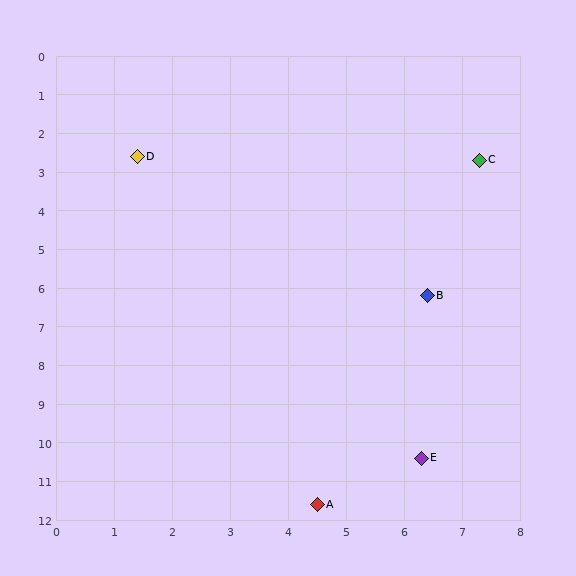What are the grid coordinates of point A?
Point A is at approximately (4.5, 11.6).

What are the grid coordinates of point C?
Point C is at approximately (7.3, 2.7).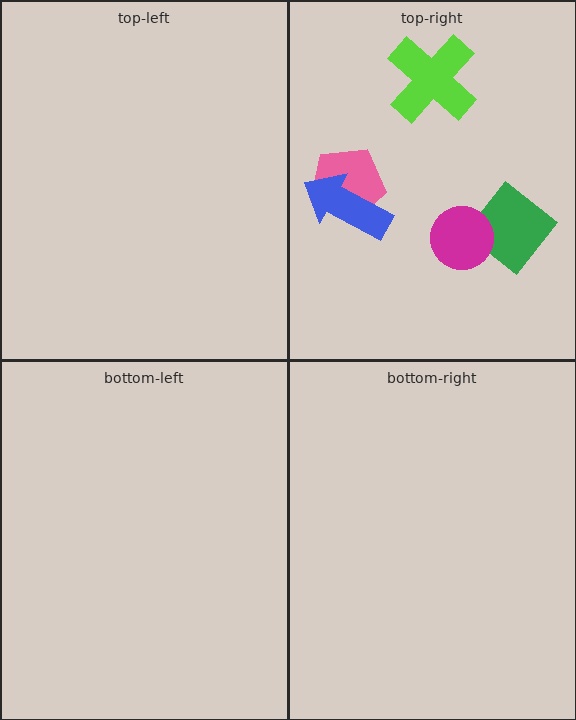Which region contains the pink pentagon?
The top-right region.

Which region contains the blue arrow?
The top-right region.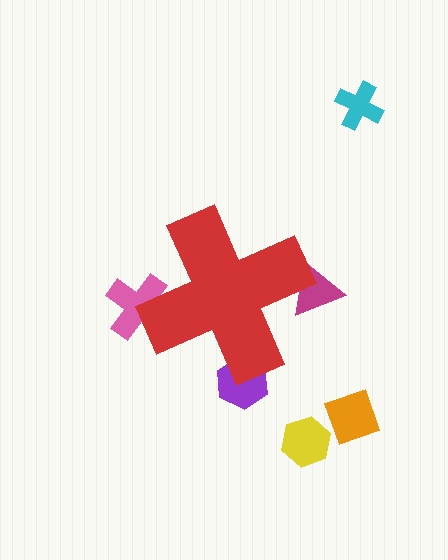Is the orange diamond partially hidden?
No, the orange diamond is fully visible.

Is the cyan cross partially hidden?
No, the cyan cross is fully visible.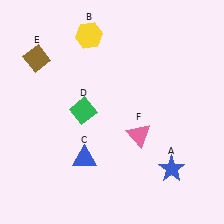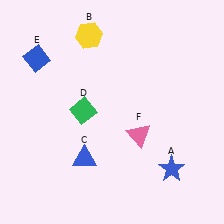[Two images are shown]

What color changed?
The diamond (E) changed from brown in Image 1 to blue in Image 2.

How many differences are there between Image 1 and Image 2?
There is 1 difference between the two images.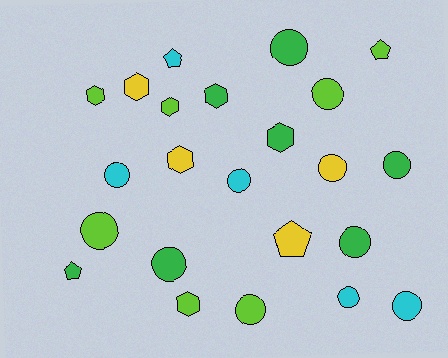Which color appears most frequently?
Lime, with 7 objects.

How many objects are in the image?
There are 23 objects.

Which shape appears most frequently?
Circle, with 12 objects.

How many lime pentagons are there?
There is 1 lime pentagon.